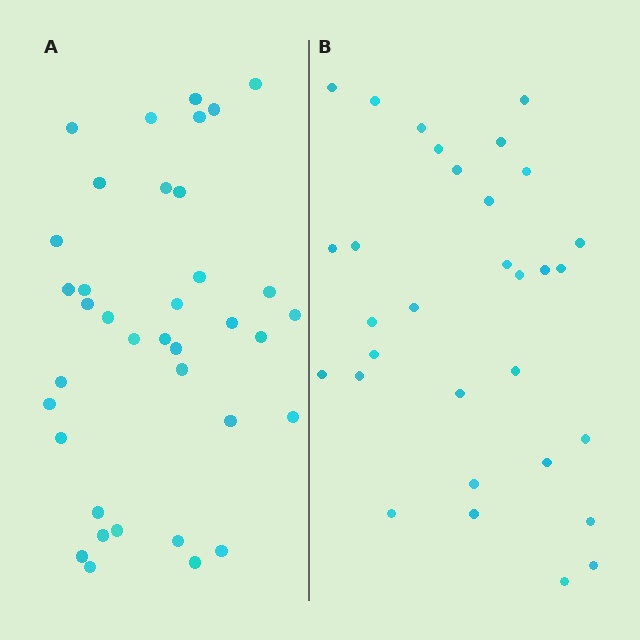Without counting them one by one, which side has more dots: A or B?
Region A (the left region) has more dots.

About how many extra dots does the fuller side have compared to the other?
Region A has about 6 more dots than region B.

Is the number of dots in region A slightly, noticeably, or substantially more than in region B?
Region A has only slightly more — the two regions are fairly close. The ratio is roughly 1.2 to 1.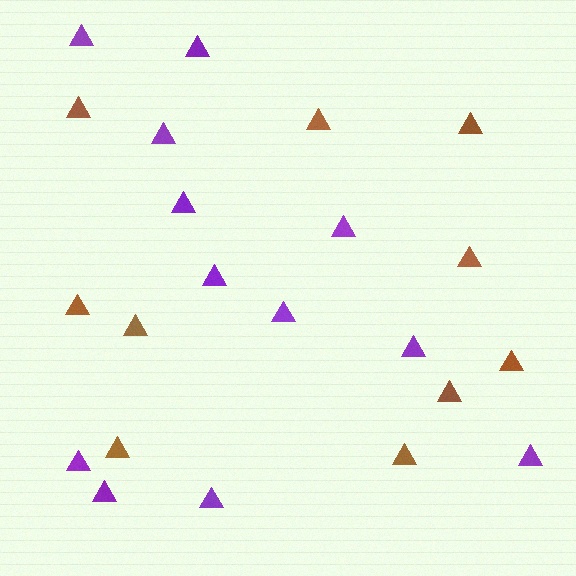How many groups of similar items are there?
There are 2 groups: one group of brown triangles (10) and one group of purple triangles (12).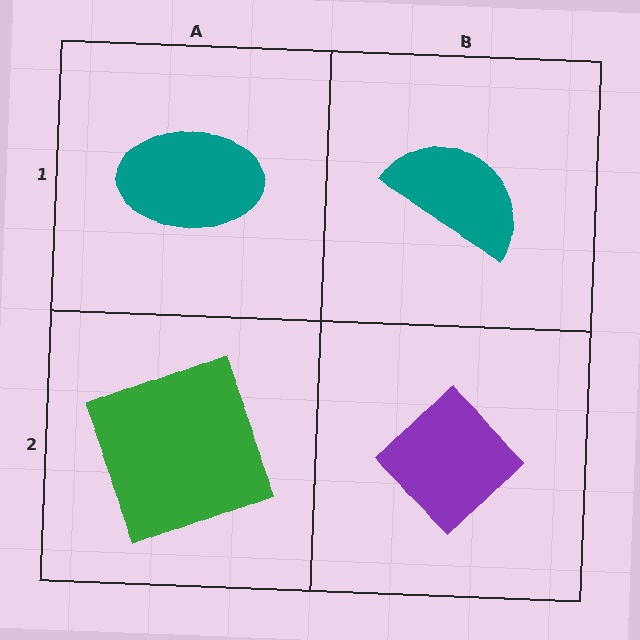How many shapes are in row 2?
2 shapes.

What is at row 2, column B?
A purple diamond.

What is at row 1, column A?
A teal ellipse.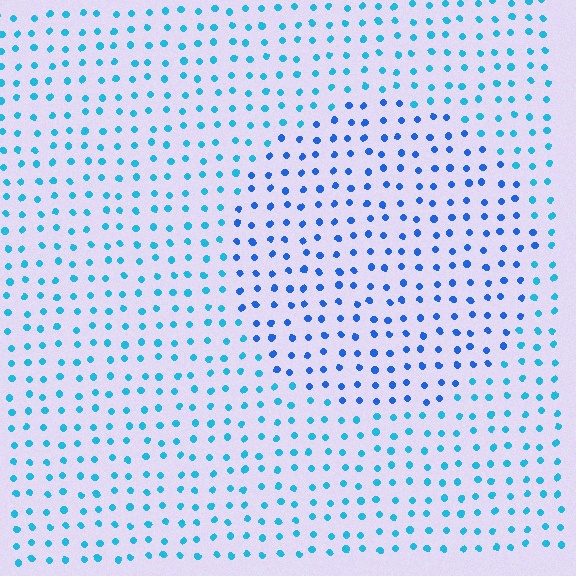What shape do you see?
I see a circle.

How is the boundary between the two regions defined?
The boundary is defined purely by a slight shift in hue (about 28 degrees). Spacing, size, and orientation are identical on both sides.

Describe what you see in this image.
The image is filled with small cyan elements in a uniform arrangement. A circle-shaped region is visible where the elements are tinted to a slightly different hue, forming a subtle color boundary.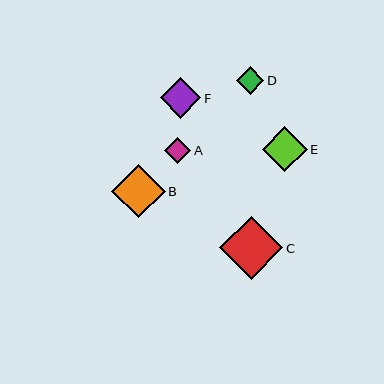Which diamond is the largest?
Diamond C is the largest with a size of approximately 63 pixels.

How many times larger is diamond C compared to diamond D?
Diamond C is approximately 2.3 times the size of diamond D.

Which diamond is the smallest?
Diamond A is the smallest with a size of approximately 27 pixels.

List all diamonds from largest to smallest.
From largest to smallest: C, B, E, F, D, A.